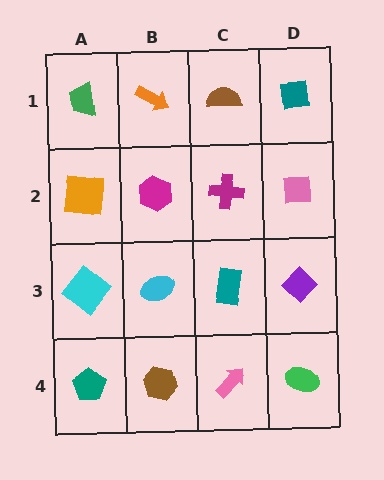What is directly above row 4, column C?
A teal rectangle.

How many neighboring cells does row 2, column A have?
3.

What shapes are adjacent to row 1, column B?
A magenta hexagon (row 2, column B), a green trapezoid (row 1, column A), a brown semicircle (row 1, column C).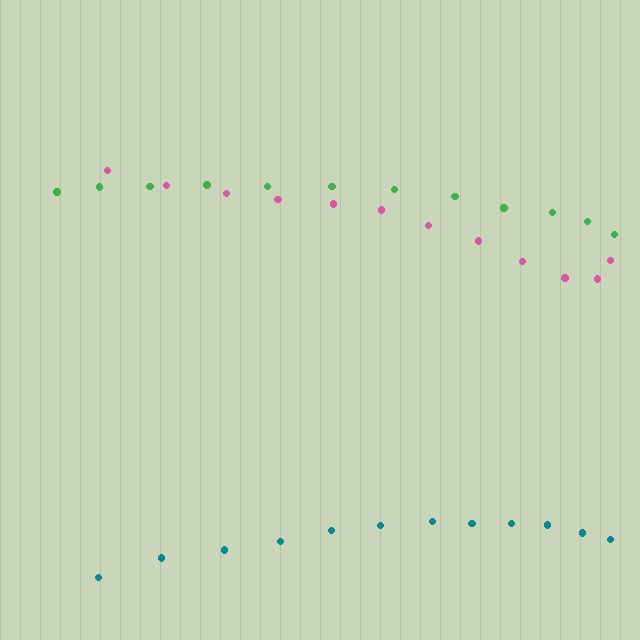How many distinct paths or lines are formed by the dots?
There are 3 distinct paths.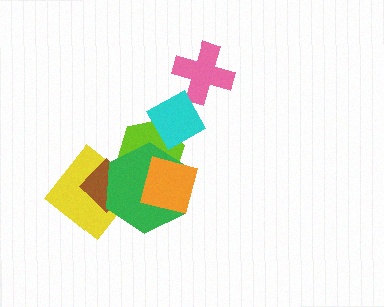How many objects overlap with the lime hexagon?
4 objects overlap with the lime hexagon.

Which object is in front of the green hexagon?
The orange square is in front of the green hexagon.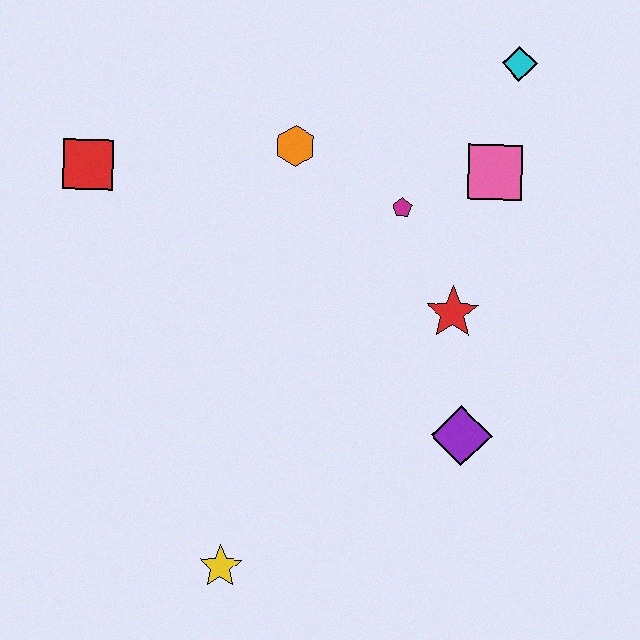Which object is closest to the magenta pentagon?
The pink square is closest to the magenta pentagon.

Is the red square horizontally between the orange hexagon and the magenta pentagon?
No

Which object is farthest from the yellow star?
The cyan diamond is farthest from the yellow star.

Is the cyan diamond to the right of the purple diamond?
Yes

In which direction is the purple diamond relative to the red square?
The purple diamond is to the right of the red square.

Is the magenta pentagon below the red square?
Yes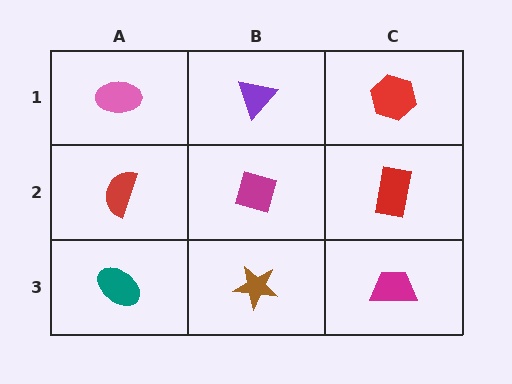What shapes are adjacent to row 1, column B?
A magenta diamond (row 2, column B), a pink ellipse (row 1, column A), a red hexagon (row 1, column C).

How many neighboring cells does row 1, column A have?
2.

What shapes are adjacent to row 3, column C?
A red rectangle (row 2, column C), a brown star (row 3, column B).